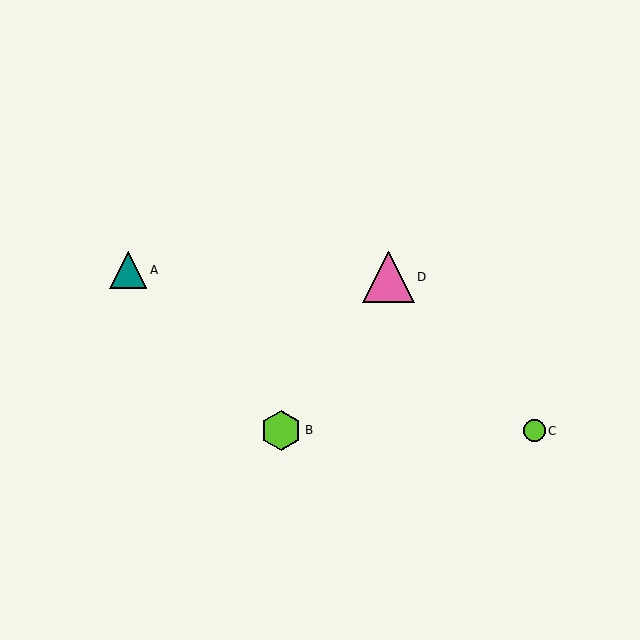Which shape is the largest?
The pink triangle (labeled D) is the largest.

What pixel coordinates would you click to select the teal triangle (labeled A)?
Click at (128, 270) to select the teal triangle A.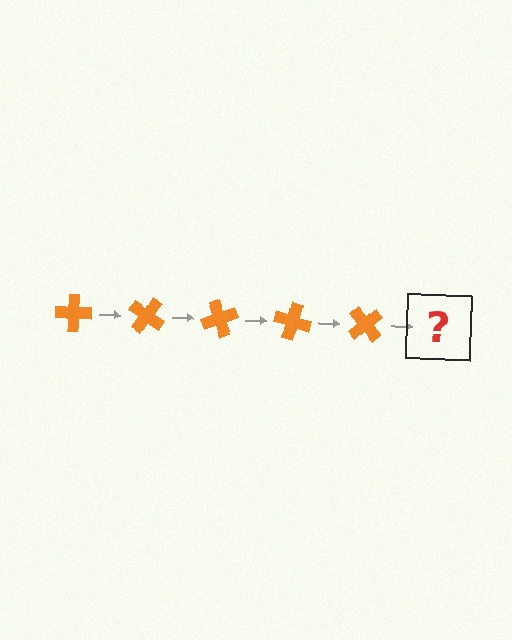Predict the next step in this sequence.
The next step is an orange cross rotated 175 degrees.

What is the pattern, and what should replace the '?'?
The pattern is that the cross rotates 35 degrees each step. The '?' should be an orange cross rotated 175 degrees.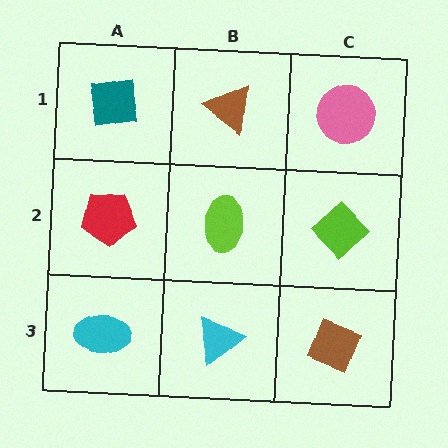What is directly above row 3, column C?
A lime diamond.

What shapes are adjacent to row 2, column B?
A brown triangle (row 1, column B), a cyan triangle (row 3, column B), a red pentagon (row 2, column A), a lime diamond (row 2, column C).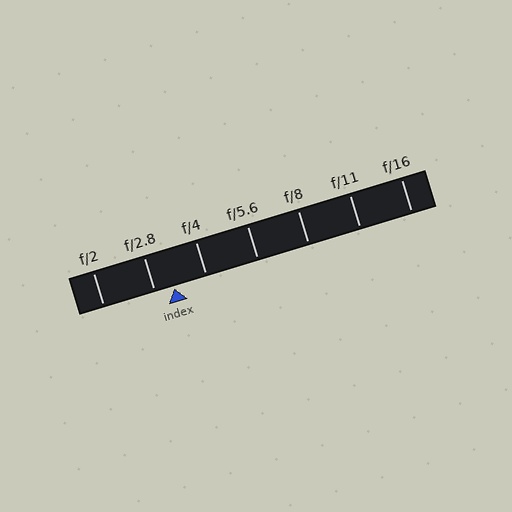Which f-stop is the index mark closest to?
The index mark is closest to f/2.8.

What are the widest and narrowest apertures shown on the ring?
The widest aperture shown is f/2 and the narrowest is f/16.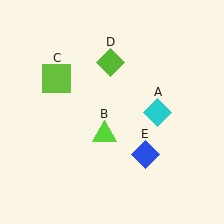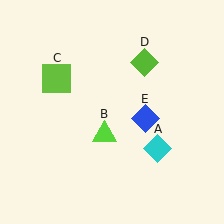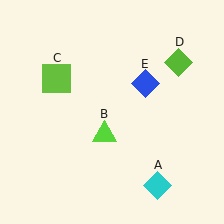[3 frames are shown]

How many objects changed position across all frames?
3 objects changed position: cyan diamond (object A), lime diamond (object D), blue diamond (object E).